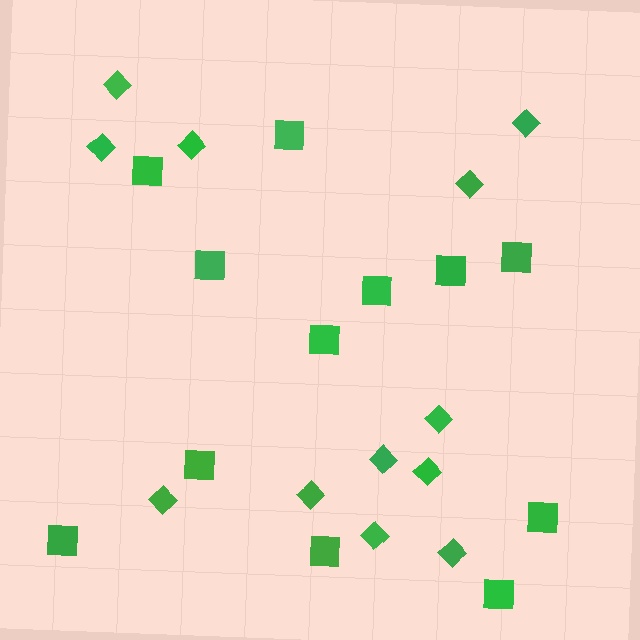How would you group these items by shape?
There are 2 groups: one group of squares (12) and one group of diamonds (12).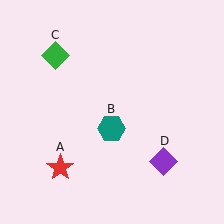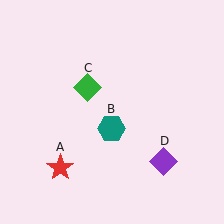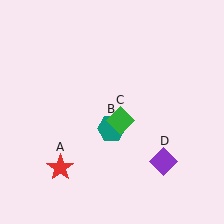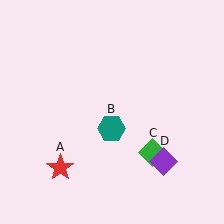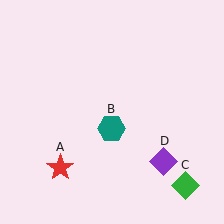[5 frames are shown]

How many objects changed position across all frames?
1 object changed position: green diamond (object C).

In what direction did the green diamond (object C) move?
The green diamond (object C) moved down and to the right.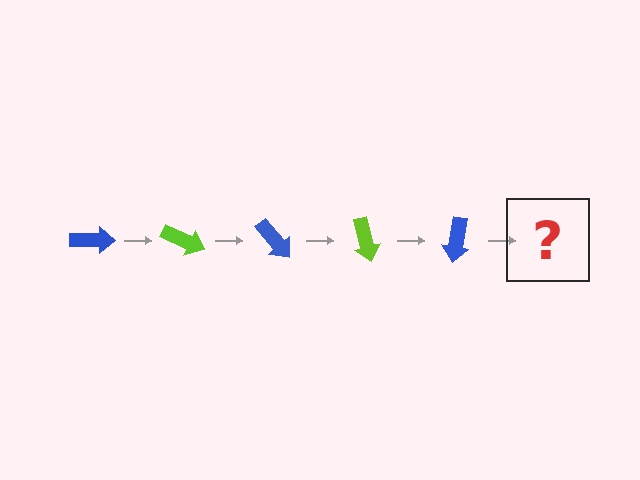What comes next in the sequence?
The next element should be a lime arrow, rotated 125 degrees from the start.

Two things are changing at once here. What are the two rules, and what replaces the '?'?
The two rules are that it rotates 25 degrees each step and the color cycles through blue and lime. The '?' should be a lime arrow, rotated 125 degrees from the start.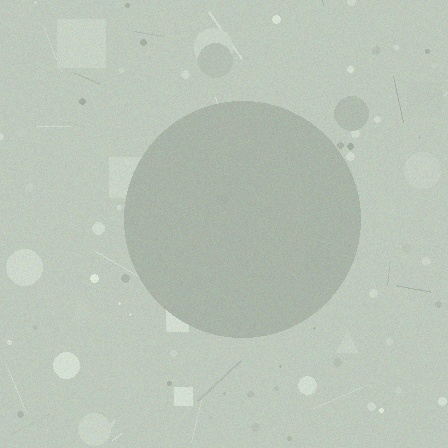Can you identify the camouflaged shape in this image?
The camouflaged shape is a circle.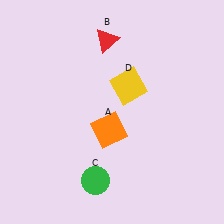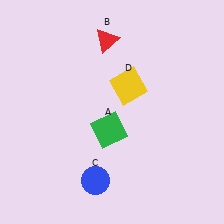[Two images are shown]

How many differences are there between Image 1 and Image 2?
There are 2 differences between the two images.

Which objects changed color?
A changed from orange to green. C changed from green to blue.